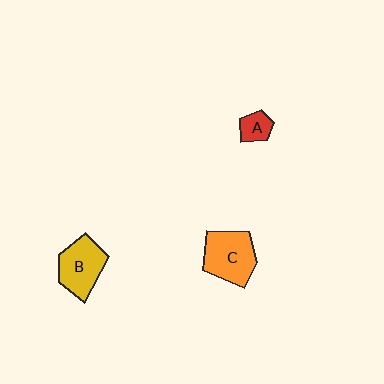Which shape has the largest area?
Shape C (orange).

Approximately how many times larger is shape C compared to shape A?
Approximately 2.9 times.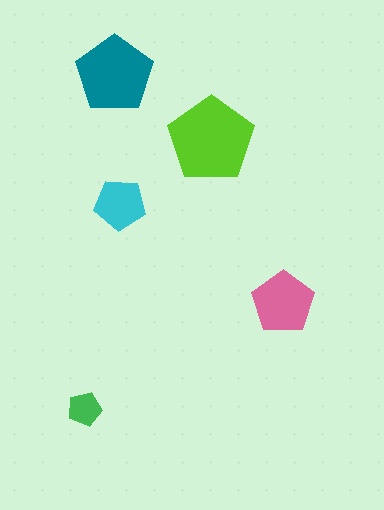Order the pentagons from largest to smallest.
the lime one, the teal one, the pink one, the cyan one, the green one.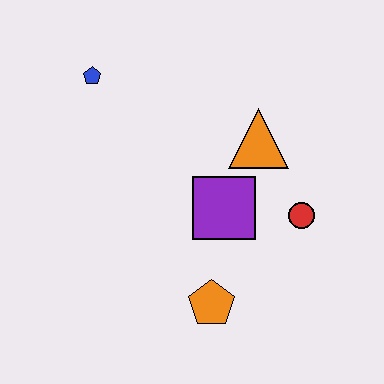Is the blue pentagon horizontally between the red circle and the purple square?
No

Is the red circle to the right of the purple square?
Yes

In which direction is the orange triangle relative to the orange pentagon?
The orange triangle is above the orange pentagon.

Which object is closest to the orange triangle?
The purple square is closest to the orange triangle.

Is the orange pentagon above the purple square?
No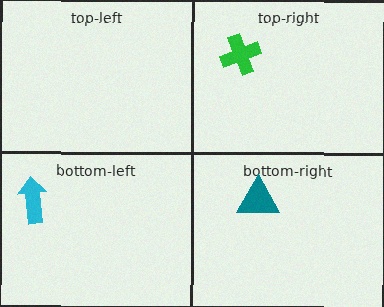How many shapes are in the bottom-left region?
1.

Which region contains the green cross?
The top-right region.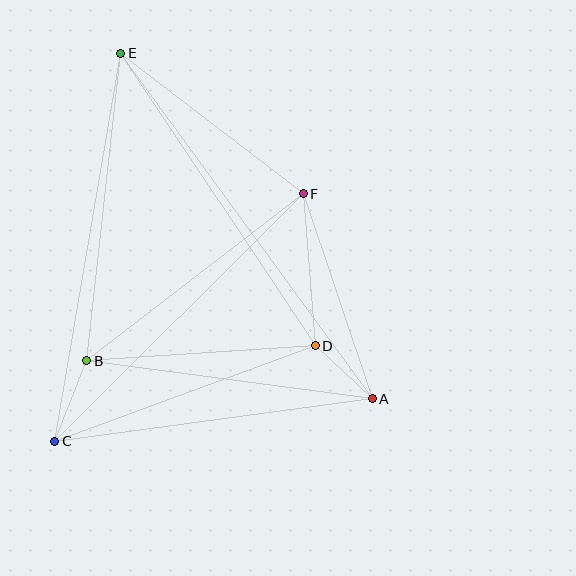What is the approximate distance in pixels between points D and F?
The distance between D and F is approximately 152 pixels.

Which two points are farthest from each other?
Points A and E are farthest from each other.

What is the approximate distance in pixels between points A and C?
The distance between A and C is approximately 320 pixels.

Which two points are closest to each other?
Points A and D are closest to each other.